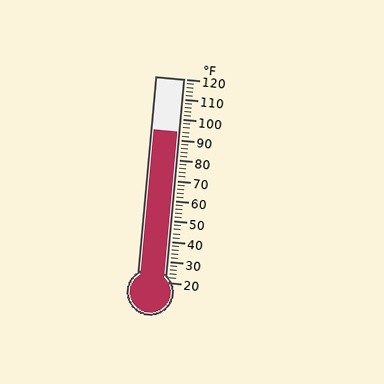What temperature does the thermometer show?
The thermometer shows approximately 94°F.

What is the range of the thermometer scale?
The thermometer scale ranges from 20°F to 120°F.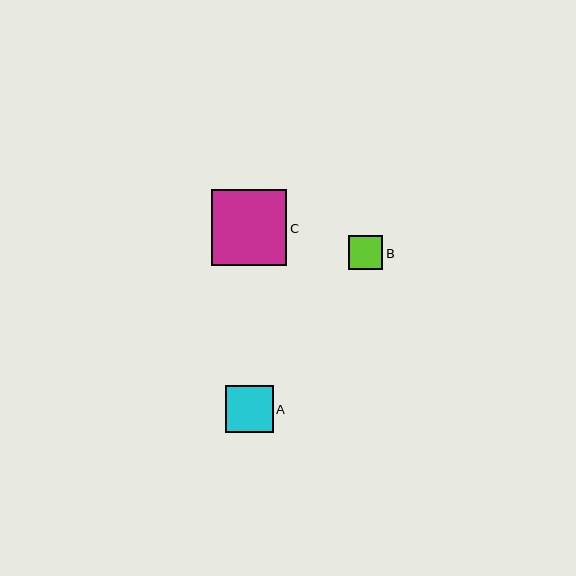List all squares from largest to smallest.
From largest to smallest: C, A, B.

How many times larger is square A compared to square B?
Square A is approximately 1.4 times the size of square B.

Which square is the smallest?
Square B is the smallest with a size of approximately 34 pixels.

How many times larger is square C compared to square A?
Square C is approximately 1.6 times the size of square A.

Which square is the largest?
Square C is the largest with a size of approximately 75 pixels.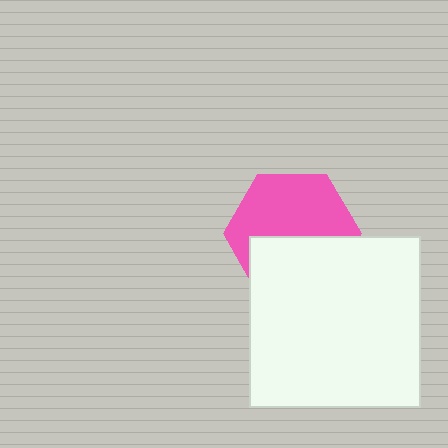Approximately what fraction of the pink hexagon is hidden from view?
Roughly 43% of the pink hexagon is hidden behind the white square.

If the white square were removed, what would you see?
You would see the complete pink hexagon.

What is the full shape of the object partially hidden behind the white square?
The partially hidden object is a pink hexagon.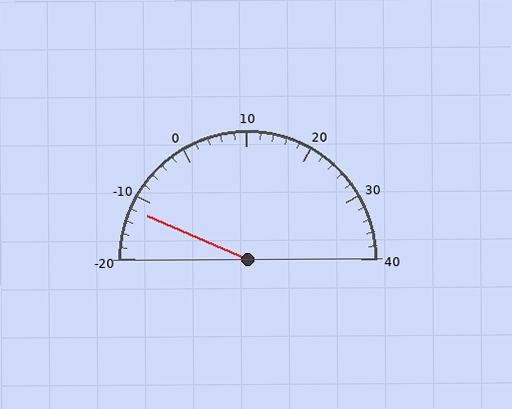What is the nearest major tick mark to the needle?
The nearest major tick mark is -10.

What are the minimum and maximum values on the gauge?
The gauge ranges from -20 to 40.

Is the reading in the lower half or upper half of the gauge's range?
The reading is in the lower half of the range (-20 to 40).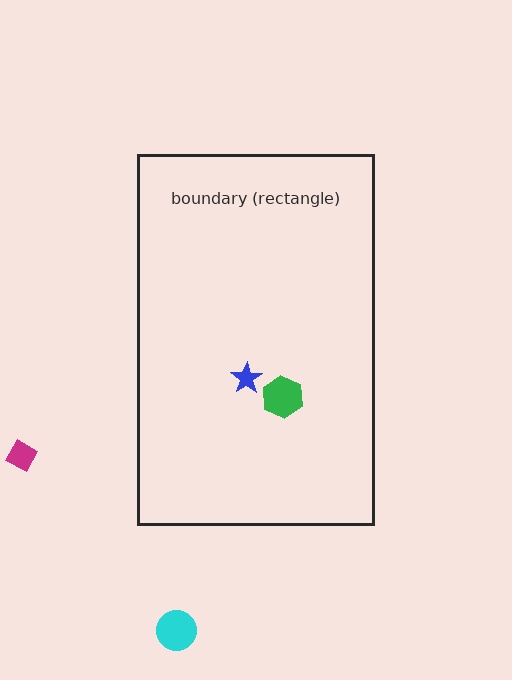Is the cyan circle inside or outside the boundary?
Outside.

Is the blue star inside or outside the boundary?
Inside.